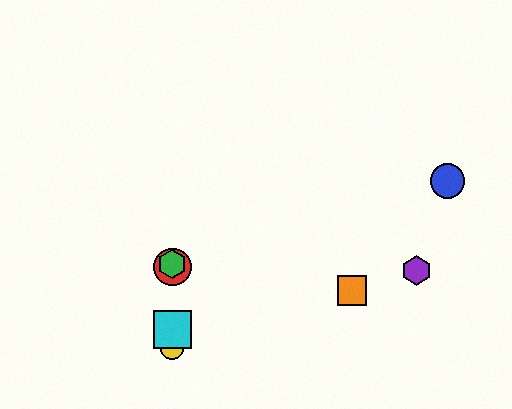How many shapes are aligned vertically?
4 shapes (the red circle, the green hexagon, the yellow circle, the cyan square) are aligned vertically.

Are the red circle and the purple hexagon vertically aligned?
No, the red circle is at x≈172 and the purple hexagon is at x≈416.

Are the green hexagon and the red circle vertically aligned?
Yes, both are at x≈172.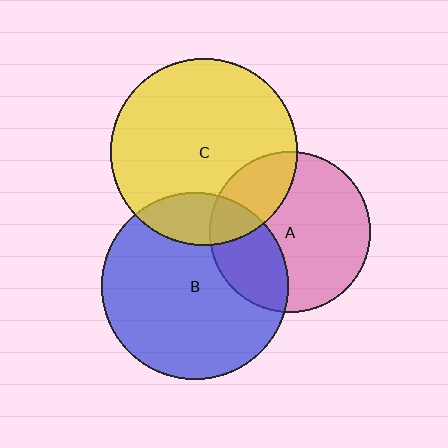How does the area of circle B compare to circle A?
Approximately 1.3 times.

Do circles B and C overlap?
Yes.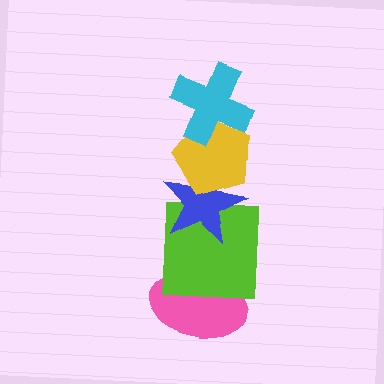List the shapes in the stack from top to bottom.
From top to bottom: the cyan cross, the yellow pentagon, the blue star, the lime square, the pink ellipse.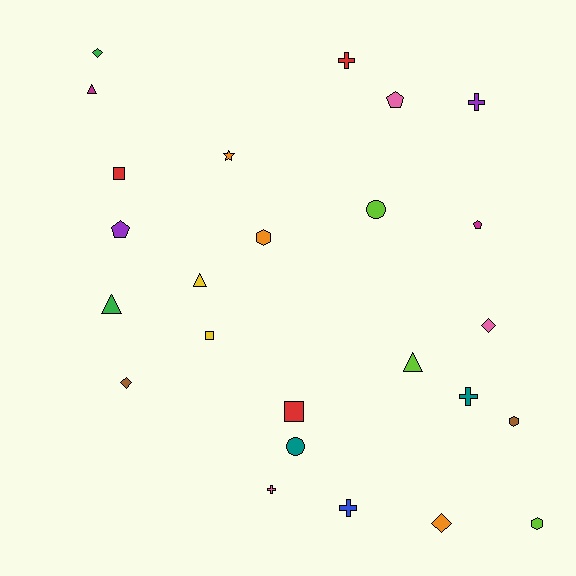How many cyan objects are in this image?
There are no cyan objects.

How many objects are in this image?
There are 25 objects.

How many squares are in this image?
There are 3 squares.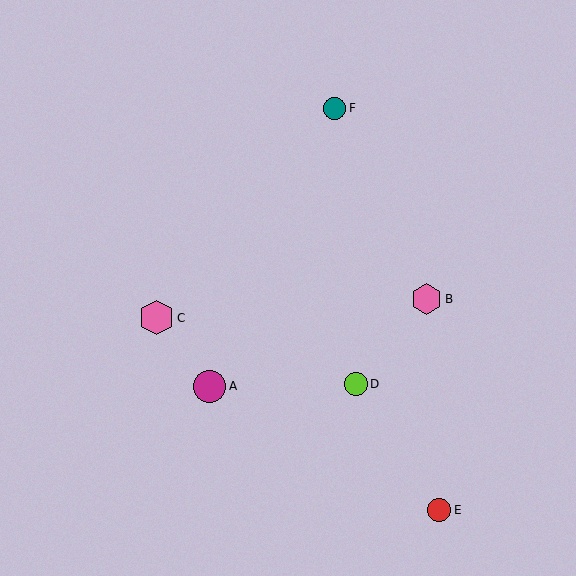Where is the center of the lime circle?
The center of the lime circle is at (356, 384).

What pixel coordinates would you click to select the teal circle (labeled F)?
Click at (335, 108) to select the teal circle F.